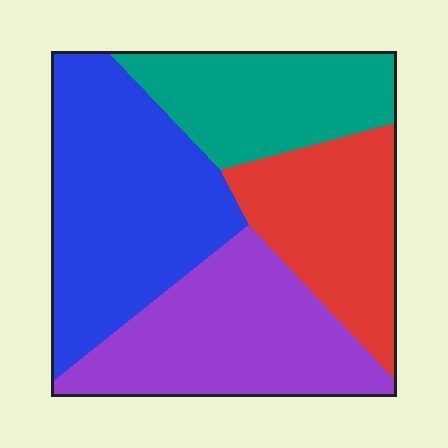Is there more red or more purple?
Purple.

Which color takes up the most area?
Blue, at roughly 35%.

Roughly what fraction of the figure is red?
Red takes up between a sixth and a third of the figure.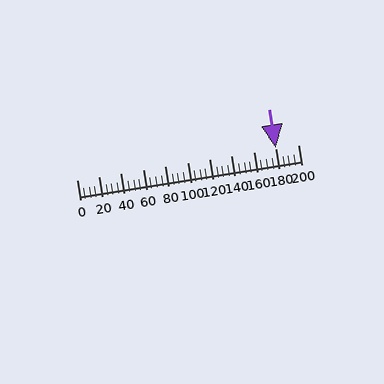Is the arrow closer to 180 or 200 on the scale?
The arrow is closer to 180.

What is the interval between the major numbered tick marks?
The major tick marks are spaced 20 units apart.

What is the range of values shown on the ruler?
The ruler shows values from 0 to 200.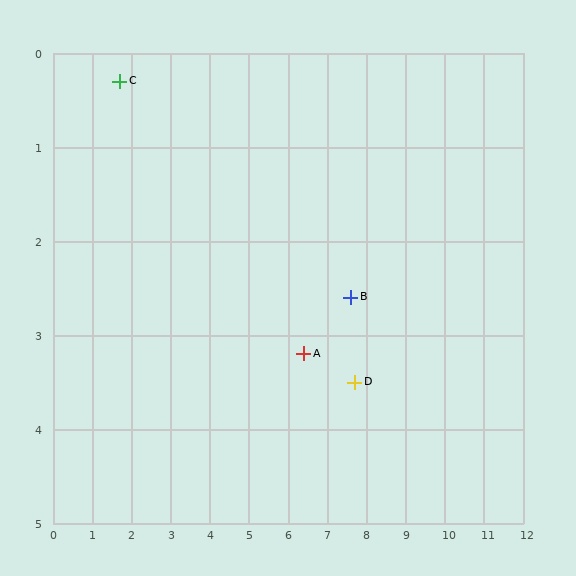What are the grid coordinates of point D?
Point D is at approximately (7.7, 3.5).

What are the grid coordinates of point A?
Point A is at approximately (6.4, 3.2).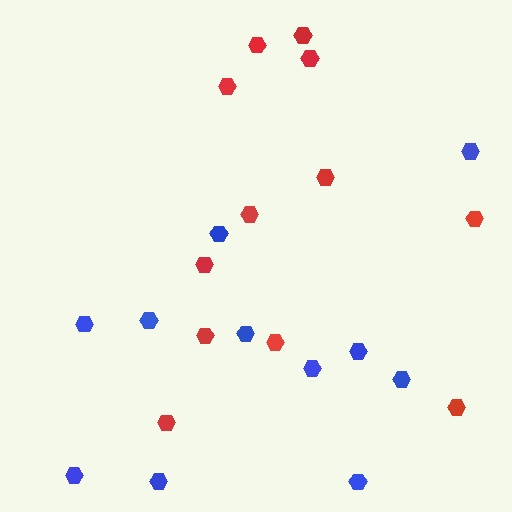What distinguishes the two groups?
There are 2 groups: one group of red hexagons (12) and one group of blue hexagons (11).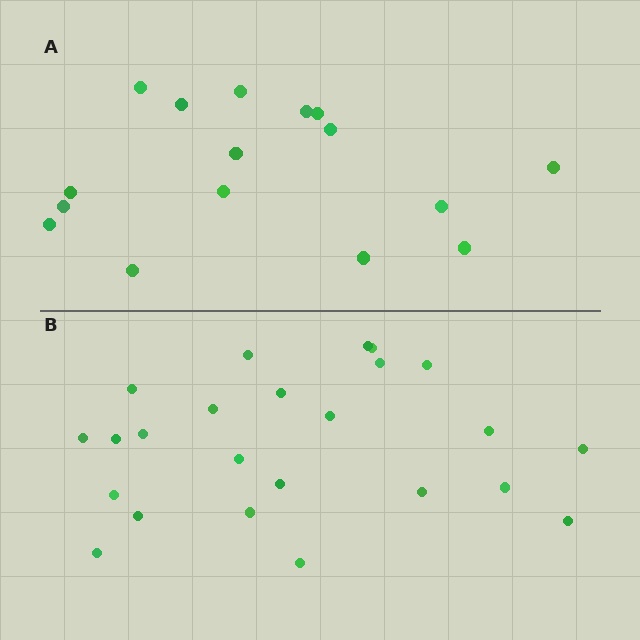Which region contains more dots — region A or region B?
Region B (the bottom region) has more dots.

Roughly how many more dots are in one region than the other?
Region B has roughly 8 or so more dots than region A.